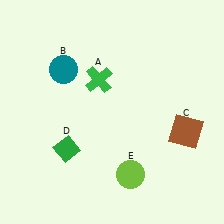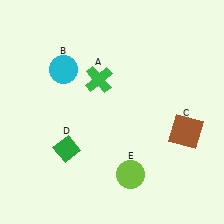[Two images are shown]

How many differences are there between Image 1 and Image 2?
There is 1 difference between the two images.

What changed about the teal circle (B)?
In Image 1, B is teal. In Image 2, it changed to cyan.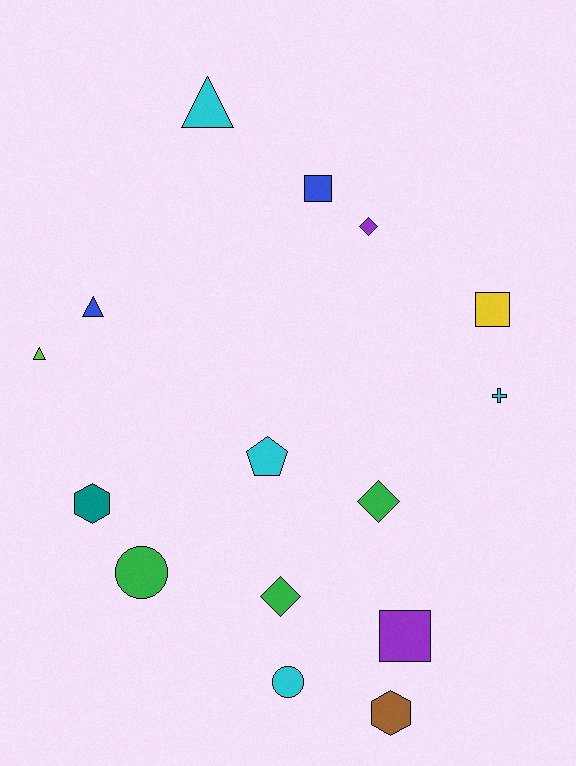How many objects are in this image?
There are 15 objects.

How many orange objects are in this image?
There are no orange objects.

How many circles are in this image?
There are 2 circles.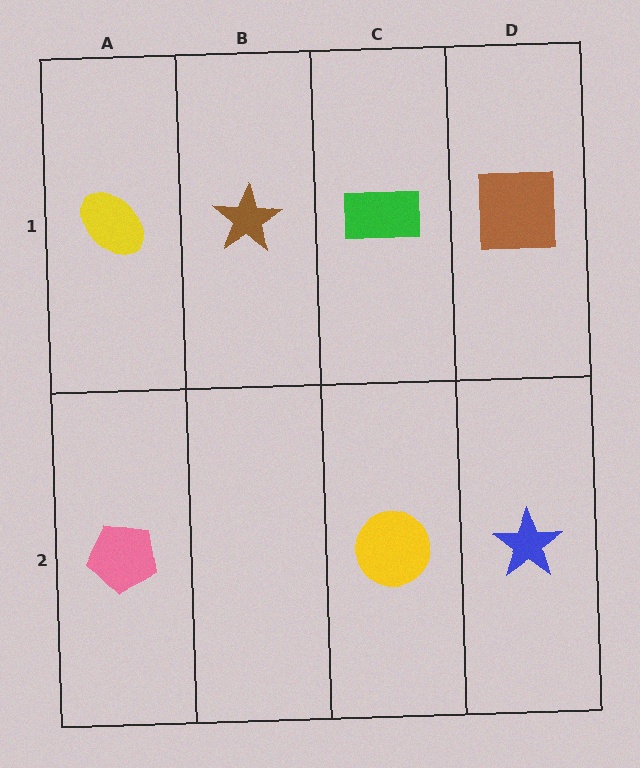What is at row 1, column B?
A brown star.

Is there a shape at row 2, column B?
No, that cell is empty.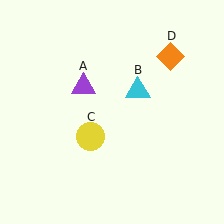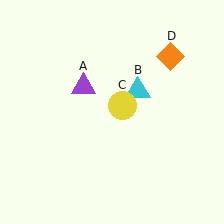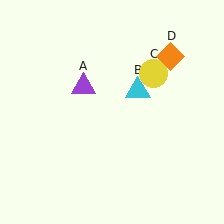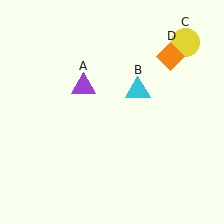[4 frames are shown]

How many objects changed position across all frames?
1 object changed position: yellow circle (object C).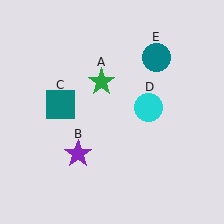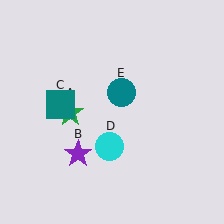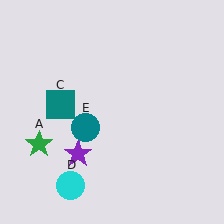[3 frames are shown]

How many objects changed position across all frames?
3 objects changed position: green star (object A), cyan circle (object D), teal circle (object E).